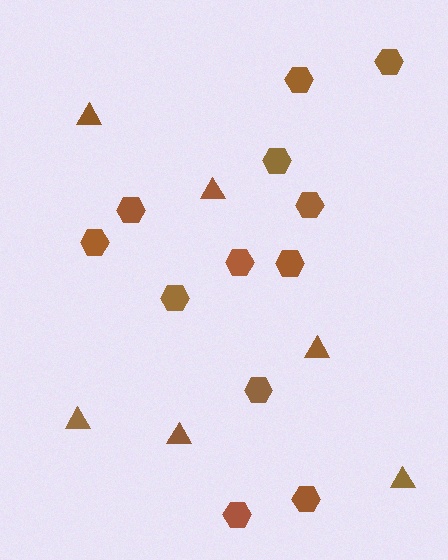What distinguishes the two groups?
There are 2 groups: one group of hexagons (12) and one group of triangles (6).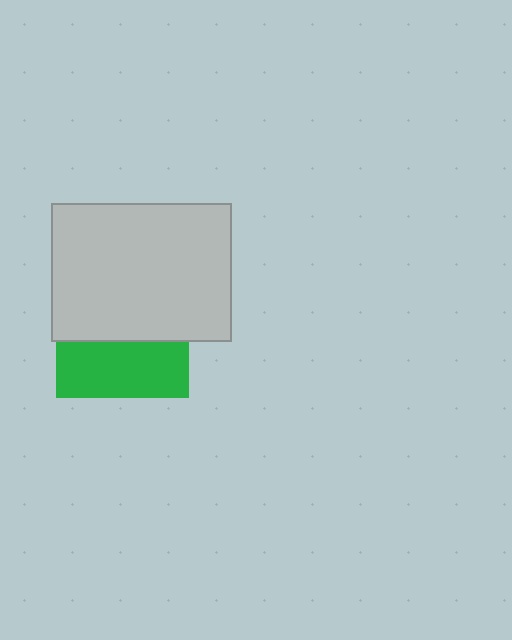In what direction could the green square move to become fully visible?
The green square could move down. That would shift it out from behind the light gray rectangle entirely.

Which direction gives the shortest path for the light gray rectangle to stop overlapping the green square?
Moving up gives the shortest separation.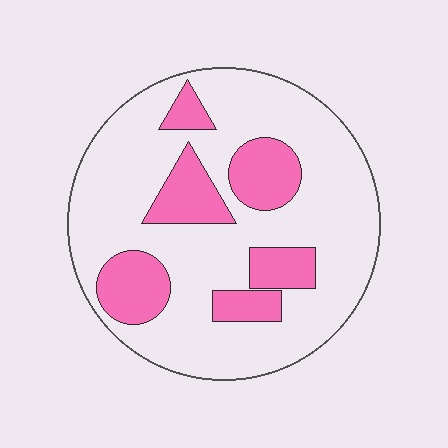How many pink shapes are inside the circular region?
6.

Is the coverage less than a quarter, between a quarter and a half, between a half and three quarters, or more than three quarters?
Less than a quarter.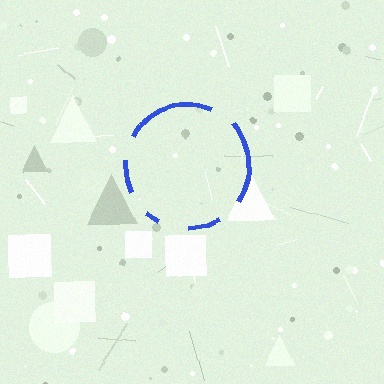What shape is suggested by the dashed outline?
The dashed outline suggests a circle.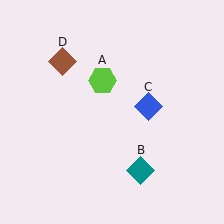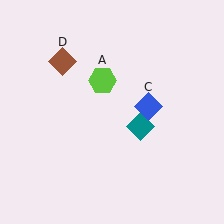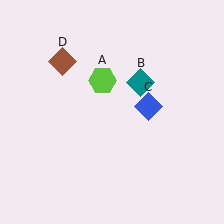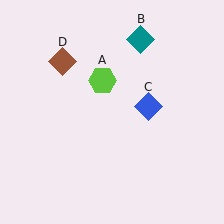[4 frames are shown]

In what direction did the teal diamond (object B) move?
The teal diamond (object B) moved up.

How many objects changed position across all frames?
1 object changed position: teal diamond (object B).